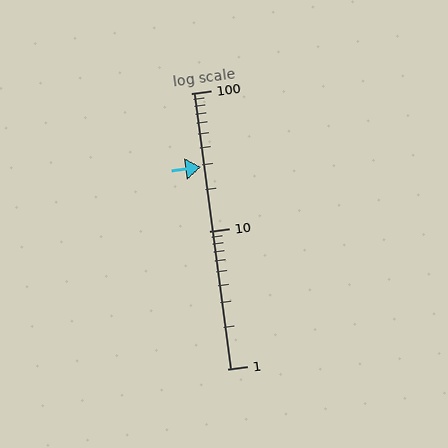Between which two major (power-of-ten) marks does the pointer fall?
The pointer is between 10 and 100.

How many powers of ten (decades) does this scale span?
The scale spans 2 decades, from 1 to 100.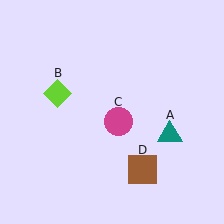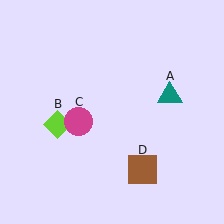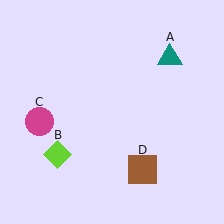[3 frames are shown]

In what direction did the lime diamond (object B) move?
The lime diamond (object B) moved down.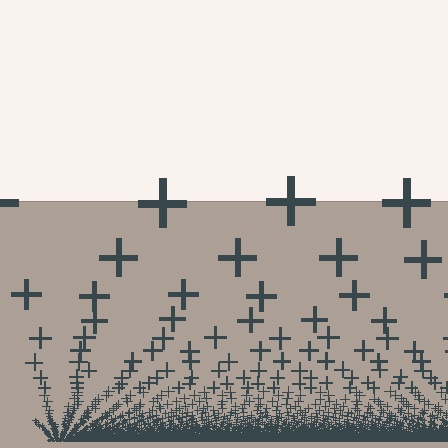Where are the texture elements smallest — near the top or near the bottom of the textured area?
Near the bottom.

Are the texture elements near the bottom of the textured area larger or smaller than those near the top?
Smaller. The gradient is inverted — elements near the bottom are smaller and denser.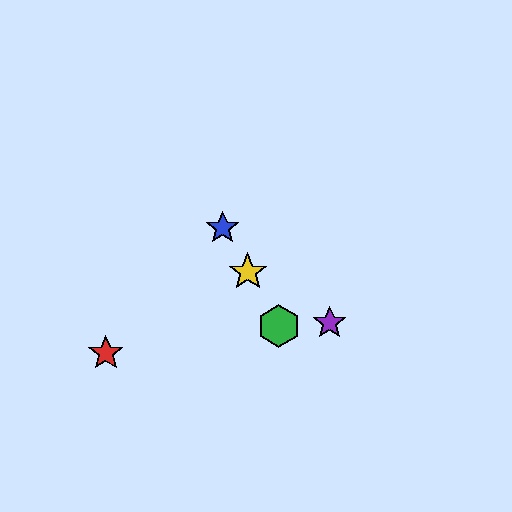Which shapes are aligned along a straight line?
The blue star, the green hexagon, the yellow star are aligned along a straight line.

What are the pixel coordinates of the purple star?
The purple star is at (330, 323).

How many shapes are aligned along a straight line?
3 shapes (the blue star, the green hexagon, the yellow star) are aligned along a straight line.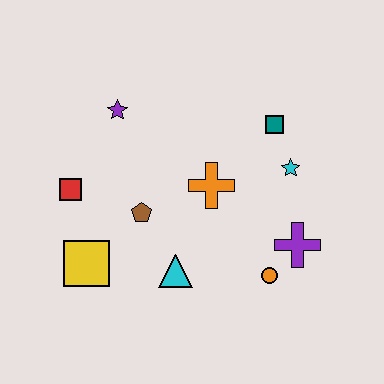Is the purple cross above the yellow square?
Yes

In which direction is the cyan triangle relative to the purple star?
The cyan triangle is below the purple star.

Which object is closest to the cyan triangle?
The brown pentagon is closest to the cyan triangle.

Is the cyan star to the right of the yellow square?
Yes